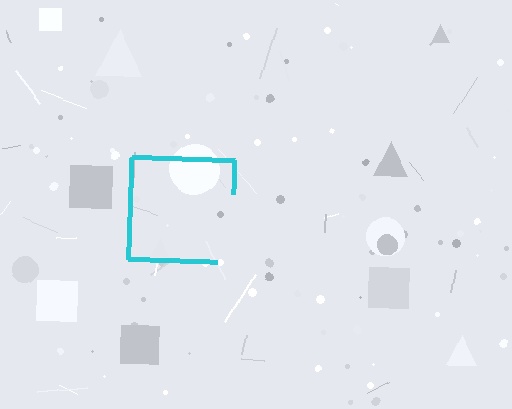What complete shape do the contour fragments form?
The contour fragments form a square.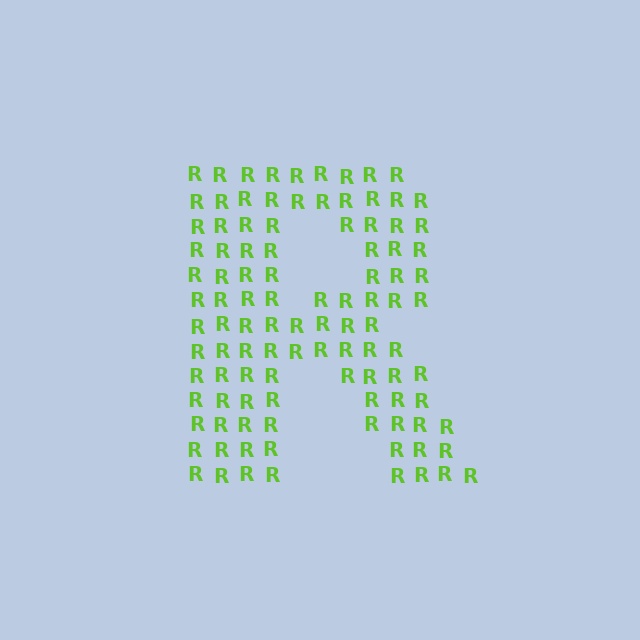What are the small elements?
The small elements are letter R's.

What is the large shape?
The large shape is the letter R.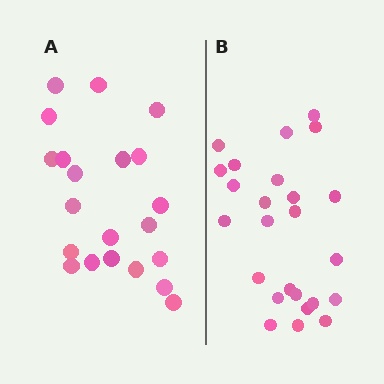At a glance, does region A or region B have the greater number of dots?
Region B (the right region) has more dots.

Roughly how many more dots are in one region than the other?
Region B has about 4 more dots than region A.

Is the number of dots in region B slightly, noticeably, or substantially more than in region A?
Region B has only slightly more — the two regions are fairly close. The ratio is roughly 1.2 to 1.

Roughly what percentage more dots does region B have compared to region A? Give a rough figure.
About 20% more.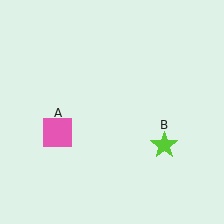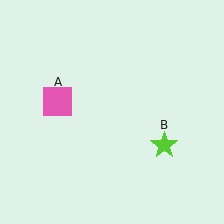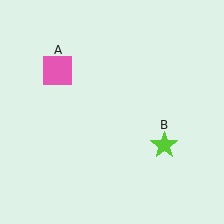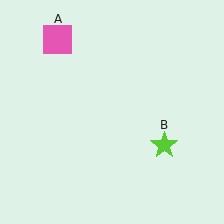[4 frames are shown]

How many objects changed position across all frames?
1 object changed position: pink square (object A).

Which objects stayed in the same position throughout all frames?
Lime star (object B) remained stationary.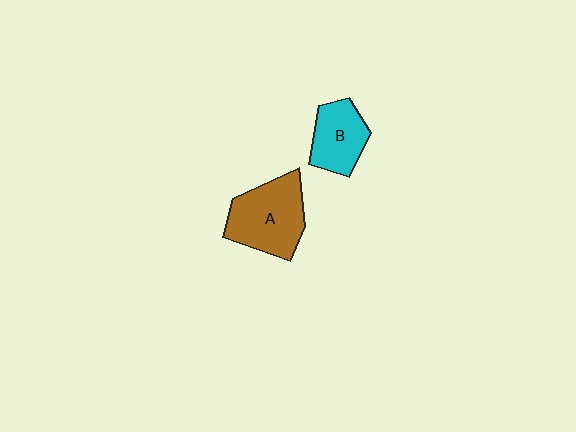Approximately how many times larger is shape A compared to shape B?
Approximately 1.5 times.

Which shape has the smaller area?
Shape B (cyan).